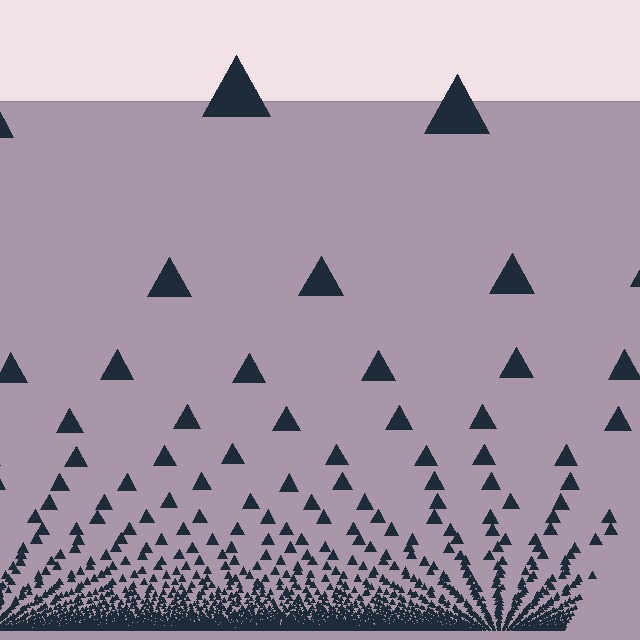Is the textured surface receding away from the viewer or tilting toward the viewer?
The surface appears to tilt toward the viewer. Texture elements get larger and sparser toward the top.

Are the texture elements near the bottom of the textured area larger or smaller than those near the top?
Smaller. The gradient is inverted — elements near the bottom are smaller and denser.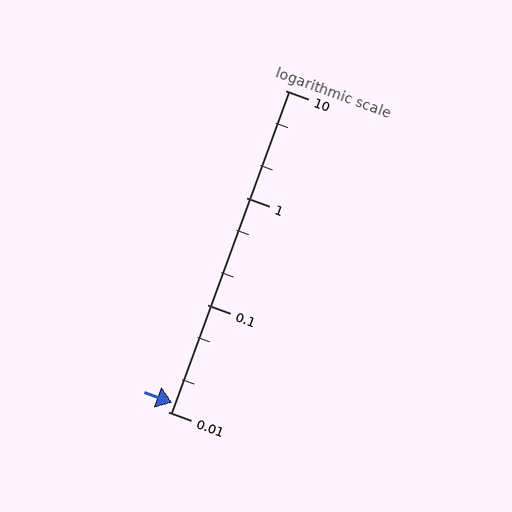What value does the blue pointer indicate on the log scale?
The pointer indicates approximately 0.012.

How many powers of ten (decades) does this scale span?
The scale spans 3 decades, from 0.01 to 10.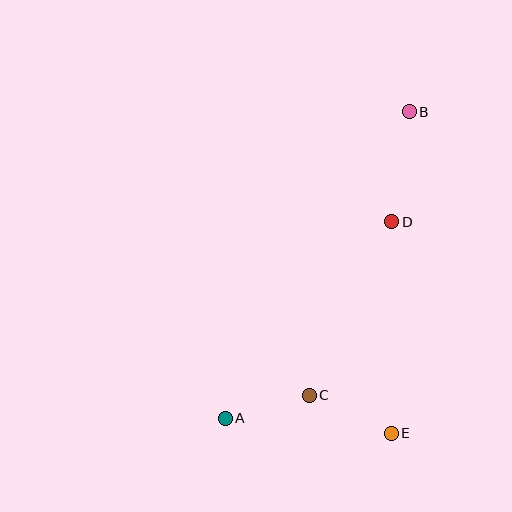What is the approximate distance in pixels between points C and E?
The distance between C and E is approximately 90 pixels.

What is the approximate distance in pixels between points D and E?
The distance between D and E is approximately 212 pixels.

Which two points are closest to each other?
Points A and C are closest to each other.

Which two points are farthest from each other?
Points A and B are farthest from each other.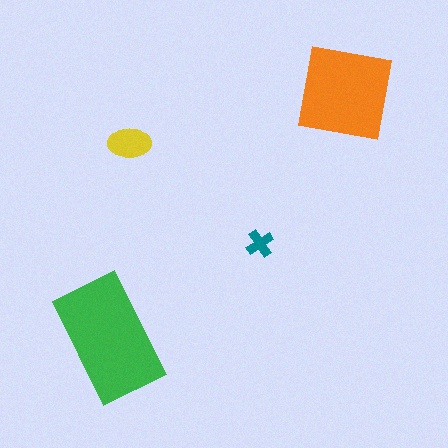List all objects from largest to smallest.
The green rectangle, the orange square, the yellow ellipse, the teal cross.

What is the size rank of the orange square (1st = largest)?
2nd.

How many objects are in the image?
There are 4 objects in the image.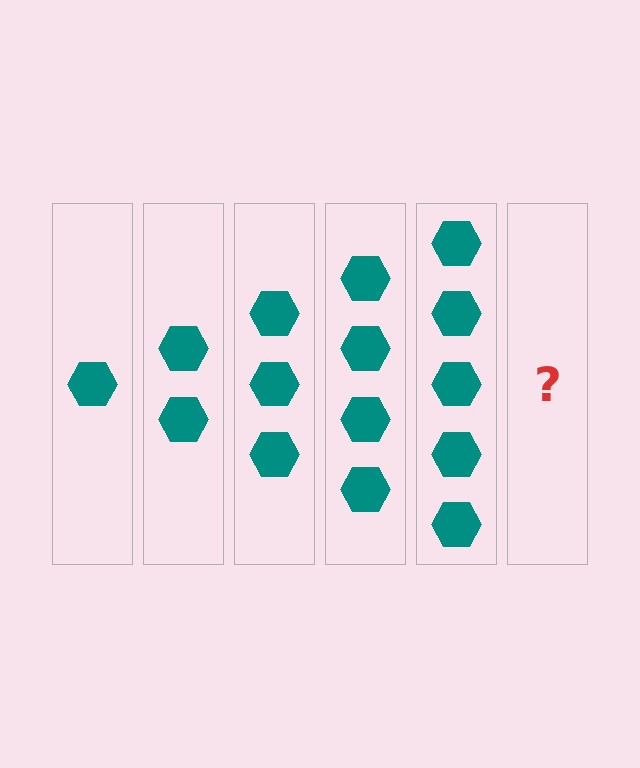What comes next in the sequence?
The next element should be 6 hexagons.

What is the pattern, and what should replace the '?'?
The pattern is that each step adds one more hexagon. The '?' should be 6 hexagons.